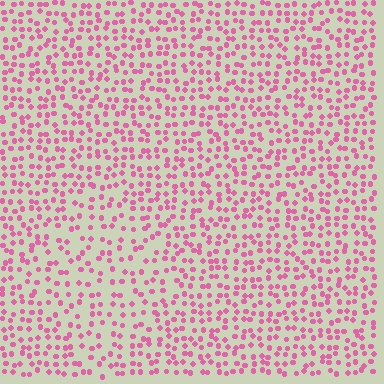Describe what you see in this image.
The image contains small pink elements arranged at two different densities. A diamond-shaped region is visible where the elements are less densely packed than the surrounding area.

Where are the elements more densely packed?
The elements are more densely packed outside the diamond boundary.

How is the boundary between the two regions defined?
The boundary is defined by a change in element density (approximately 1.5x ratio). All elements are the same color, size, and shape.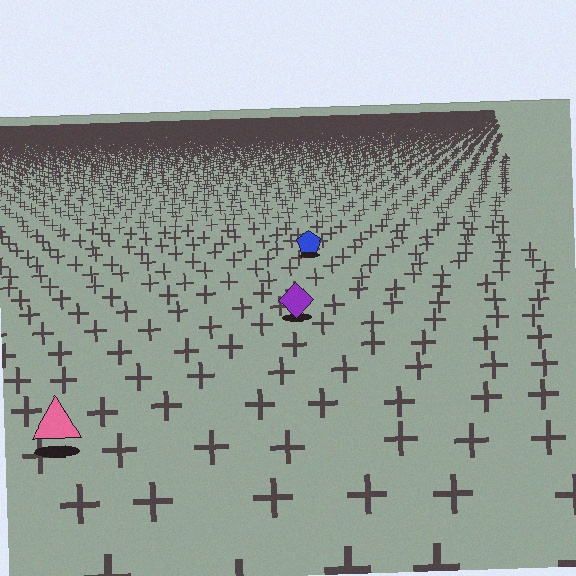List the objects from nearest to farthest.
From nearest to farthest: the pink triangle, the purple diamond, the blue pentagon.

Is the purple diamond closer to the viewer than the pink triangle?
No. The pink triangle is closer — you can tell from the texture gradient: the ground texture is coarser near it.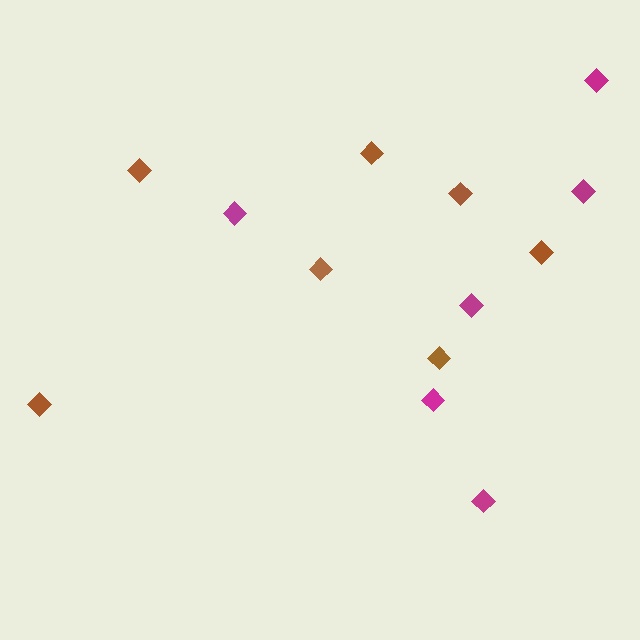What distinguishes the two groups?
There are 2 groups: one group of magenta diamonds (6) and one group of brown diamonds (7).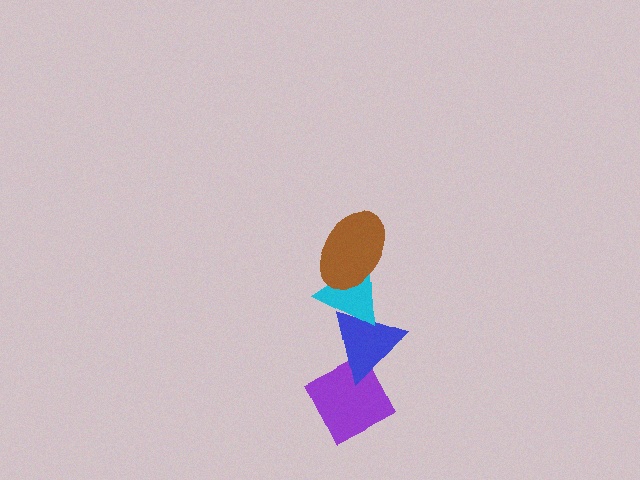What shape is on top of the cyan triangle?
The brown ellipse is on top of the cyan triangle.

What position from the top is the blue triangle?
The blue triangle is 3rd from the top.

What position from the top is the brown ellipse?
The brown ellipse is 1st from the top.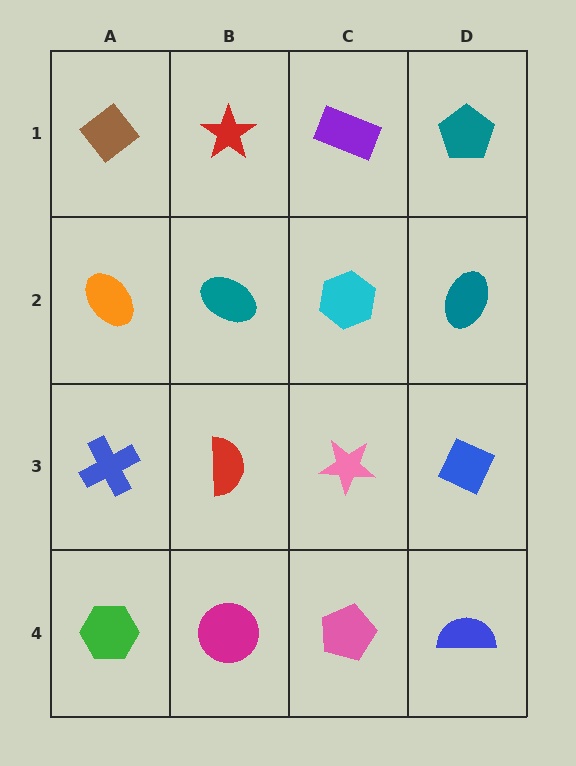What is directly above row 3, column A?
An orange ellipse.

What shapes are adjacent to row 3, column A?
An orange ellipse (row 2, column A), a green hexagon (row 4, column A), a red semicircle (row 3, column B).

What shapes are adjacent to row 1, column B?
A teal ellipse (row 2, column B), a brown diamond (row 1, column A), a purple rectangle (row 1, column C).